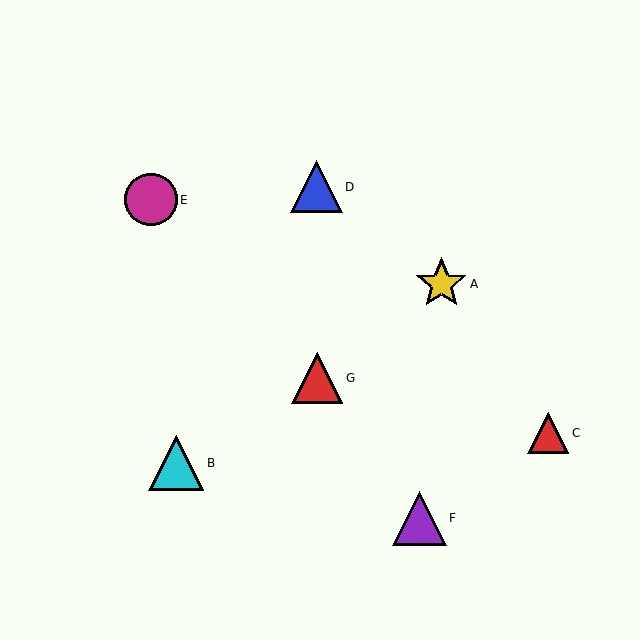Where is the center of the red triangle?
The center of the red triangle is at (317, 378).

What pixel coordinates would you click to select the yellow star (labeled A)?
Click at (441, 284) to select the yellow star A.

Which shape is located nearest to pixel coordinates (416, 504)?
The purple triangle (labeled F) at (419, 518) is nearest to that location.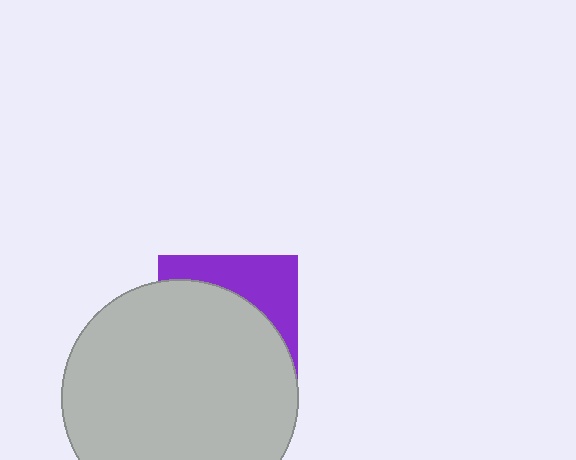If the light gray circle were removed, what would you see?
You would see the complete purple square.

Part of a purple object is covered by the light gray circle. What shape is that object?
It is a square.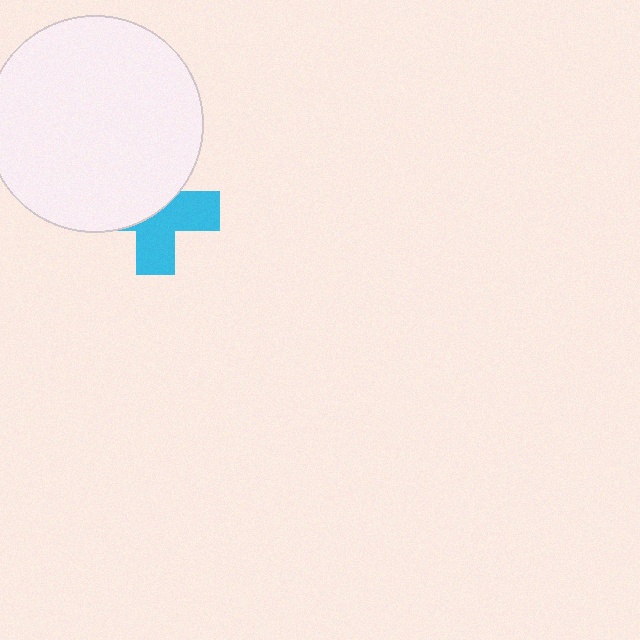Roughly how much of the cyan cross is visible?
About half of it is visible (roughly 49%).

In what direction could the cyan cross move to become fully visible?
The cyan cross could move down. That would shift it out from behind the white circle entirely.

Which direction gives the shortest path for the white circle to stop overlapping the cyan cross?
Moving up gives the shortest separation.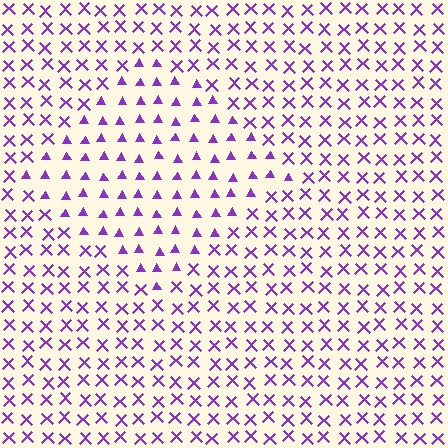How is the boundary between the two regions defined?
The boundary is defined by a change in element shape: triangles inside vs. X marks outside. All elements share the same color and spacing.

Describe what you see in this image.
The image is filled with small purple elements arranged in a uniform grid. A diamond-shaped region contains triangles, while the surrounding area contains X marks. The boundary is defined purely by the change in element shape.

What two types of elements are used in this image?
The image uses triangles inside the diamond region and X marks outside it.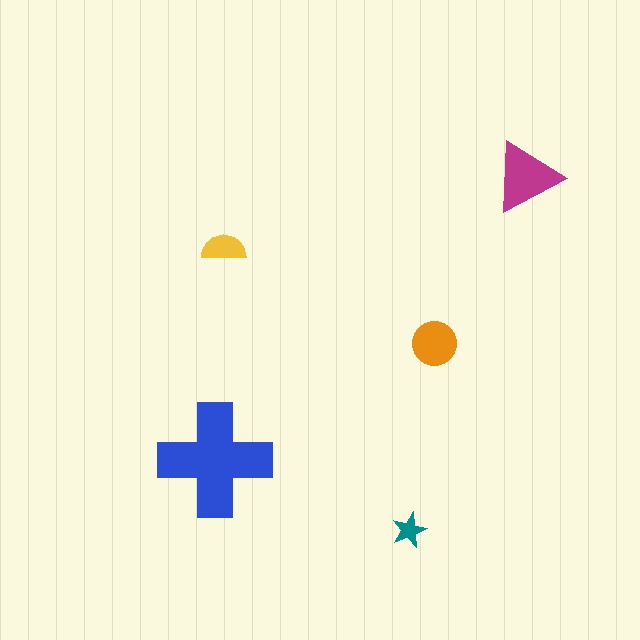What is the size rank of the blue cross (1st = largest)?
1st.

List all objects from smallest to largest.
The teal star, the yellow semicircle, the orange circle, the magenta triangle, the blue cross.